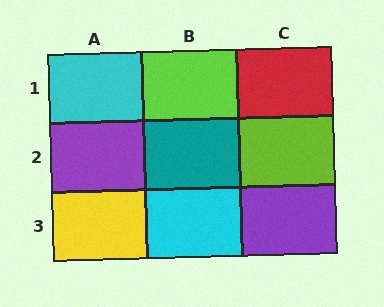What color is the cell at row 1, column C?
Red.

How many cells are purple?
2 cells are purple.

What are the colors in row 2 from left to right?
Purple, teal, lime.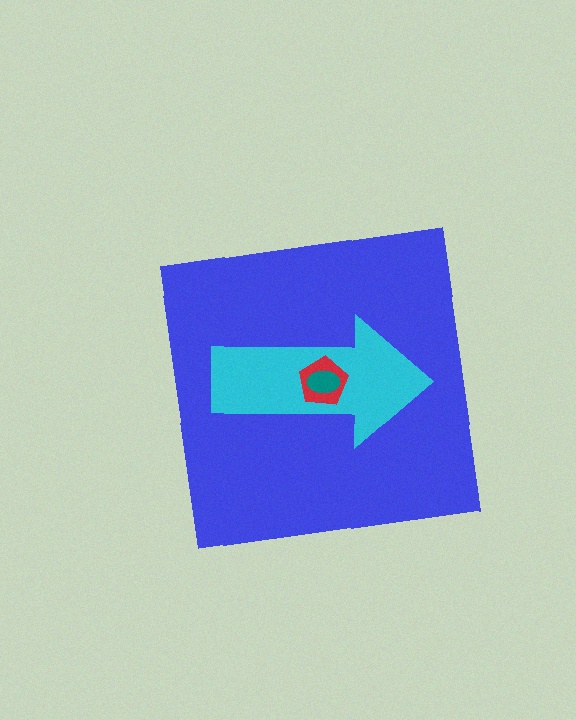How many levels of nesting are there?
4.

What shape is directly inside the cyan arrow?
The red pentagon.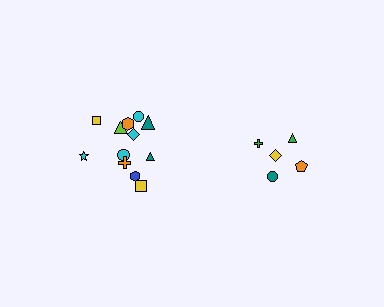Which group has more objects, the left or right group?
The left group.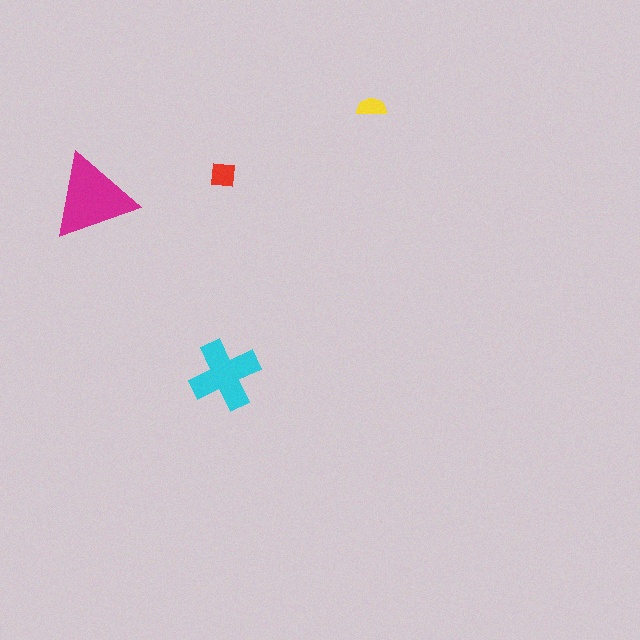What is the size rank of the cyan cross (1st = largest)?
2nd.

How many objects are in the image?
There are 4 objects in the image.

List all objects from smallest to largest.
The yellow semicircle, the red square, the cyan cross, the magenta triangle.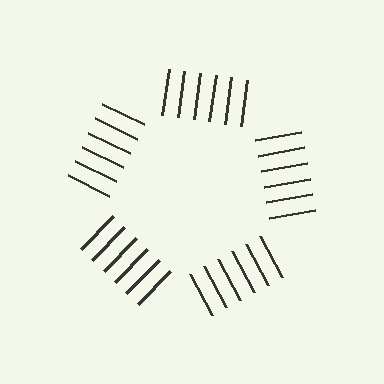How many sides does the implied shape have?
5 sides — the line-ends trace a pentagon.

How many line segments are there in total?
30 — 6 along each of the 5 edges.